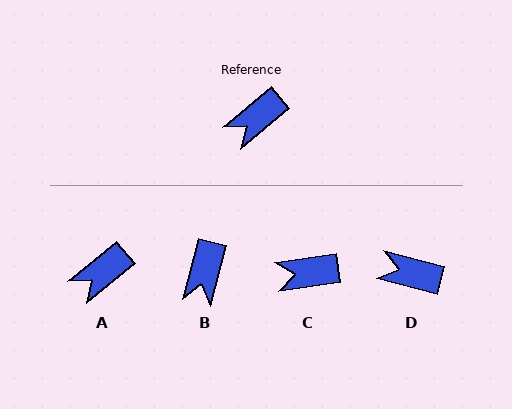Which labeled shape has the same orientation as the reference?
A.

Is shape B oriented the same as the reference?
No, it is off by about 36 degrees.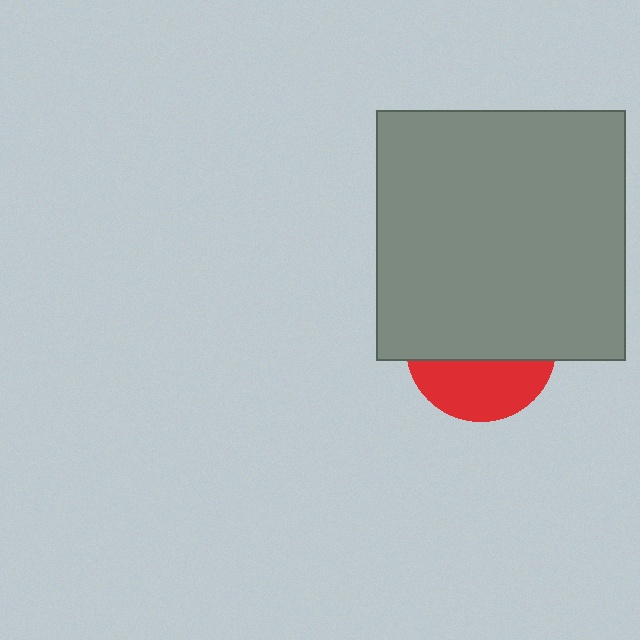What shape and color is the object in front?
The object in front is a gray square.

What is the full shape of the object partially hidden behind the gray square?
The partially hidden object is a red circle.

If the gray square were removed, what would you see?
You would see the complete red circle.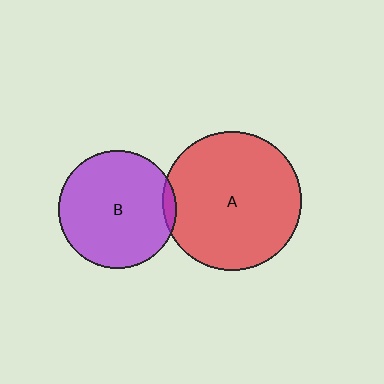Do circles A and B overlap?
Yes.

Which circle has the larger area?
Circle A (red).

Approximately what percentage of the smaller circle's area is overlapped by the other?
Approximately 5%.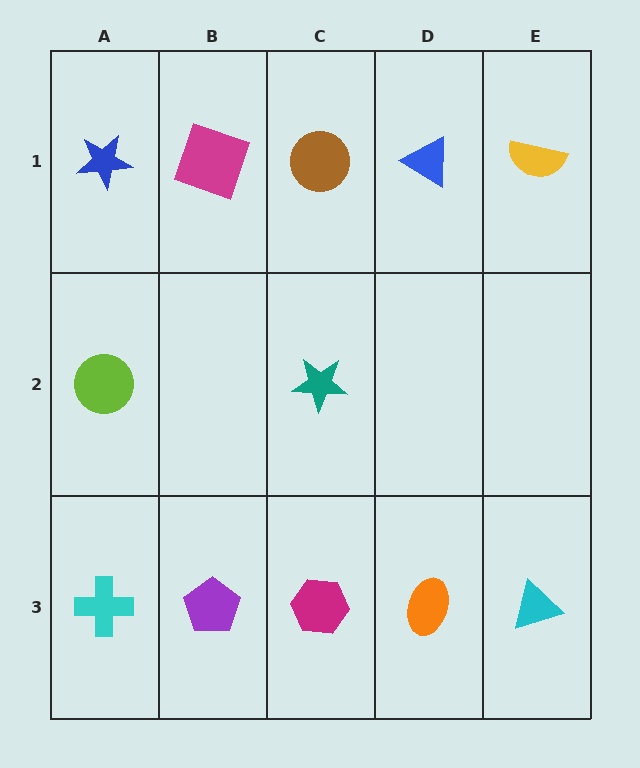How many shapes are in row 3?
5 shapes.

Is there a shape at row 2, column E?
No, that cell is empty.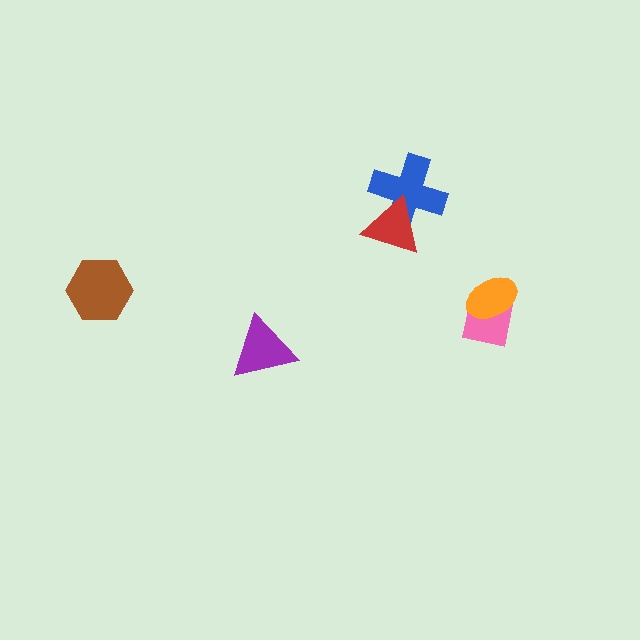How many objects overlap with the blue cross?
1 object overlaps with the blue cross.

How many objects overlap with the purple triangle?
0 objects overlap with the purple triangle.